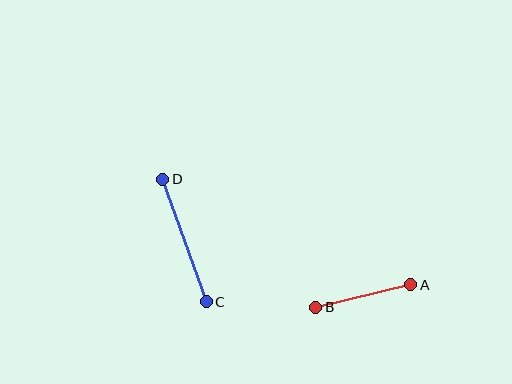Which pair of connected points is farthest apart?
Points C and D are farthest apart.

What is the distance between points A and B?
The distance is approximately 98 pixels.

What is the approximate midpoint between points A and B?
The midpoint is at approximately (363, 296) pixels.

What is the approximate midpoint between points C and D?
The midpoint is at approximately (185, 241) pixels.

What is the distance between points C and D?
The distance is approximately 130 pixels.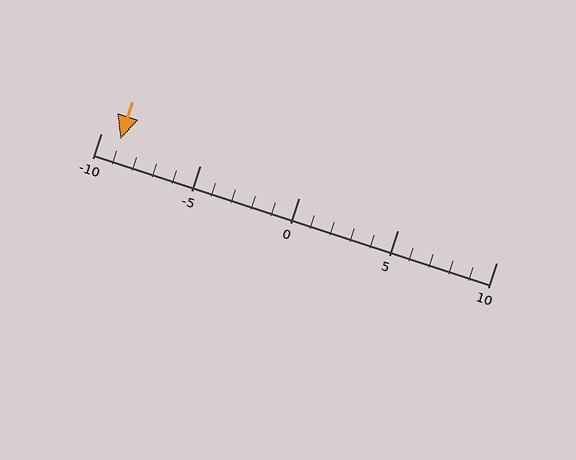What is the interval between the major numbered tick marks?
The major tick marks are spaced 5 units apart.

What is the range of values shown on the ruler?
The ruler shows values from -10 to 10.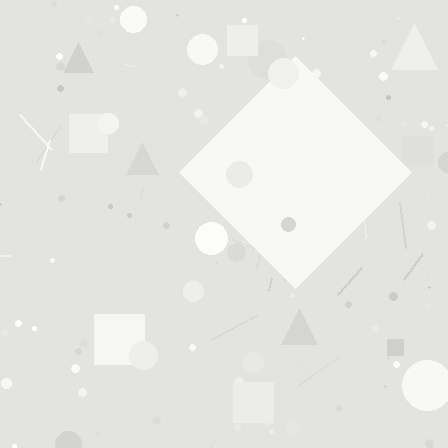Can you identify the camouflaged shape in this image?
The camouflaged shape is a diamond.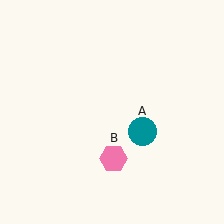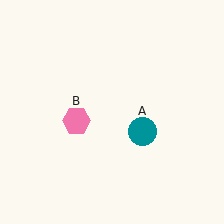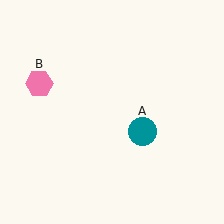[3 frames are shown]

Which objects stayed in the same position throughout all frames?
Teal circle (object A) remained stationary.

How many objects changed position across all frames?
1 object changed position: pink hexagon (object B).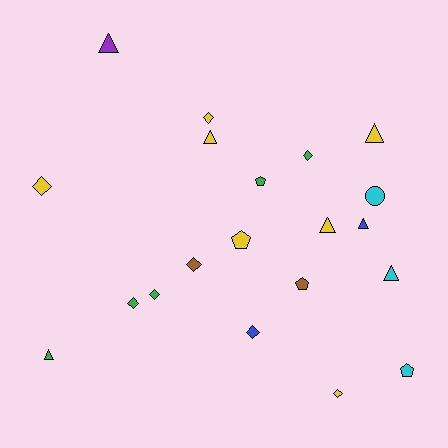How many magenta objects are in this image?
There are no magenta objects.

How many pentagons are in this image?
There are 4 pentagons.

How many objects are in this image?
There are 20 objects.